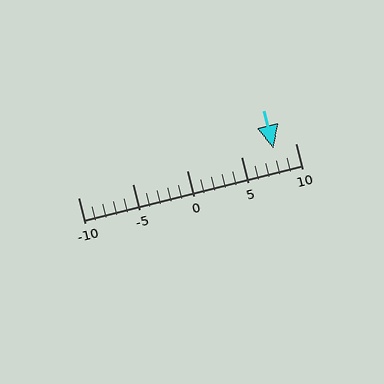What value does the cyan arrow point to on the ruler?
The cyan arrow points to approximately 8.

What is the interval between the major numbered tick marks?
The major tick marks are spaced 5 units apart.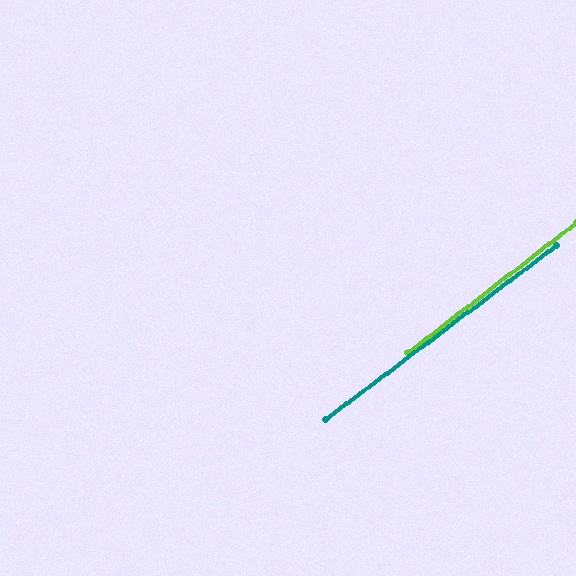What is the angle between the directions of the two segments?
Approximately 1 degree.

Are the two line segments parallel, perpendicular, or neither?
Parallel — their directions differ by only 0.6°.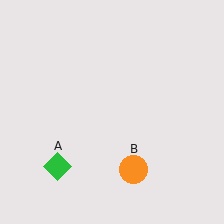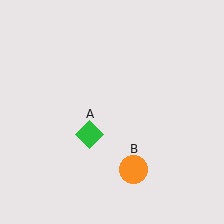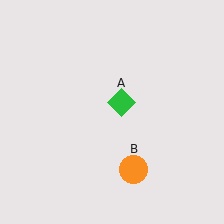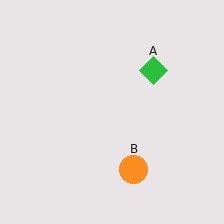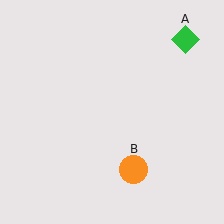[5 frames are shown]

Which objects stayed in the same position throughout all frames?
Orange circle (object B) remained stationary.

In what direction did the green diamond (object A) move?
The green diamond (object A) moved up and to the right.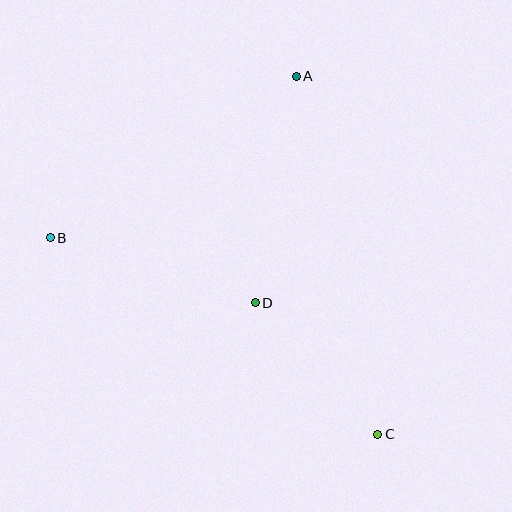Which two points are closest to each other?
Points C and D are closest to each other.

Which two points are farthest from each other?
Points B and C are farthest from each other.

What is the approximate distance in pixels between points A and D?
The distance between A and D is approximately 230 pixels.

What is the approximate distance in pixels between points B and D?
The distance between B and D is approximately 215 pixels.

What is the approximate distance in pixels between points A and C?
The distance between A and C is approximately 367 pixels.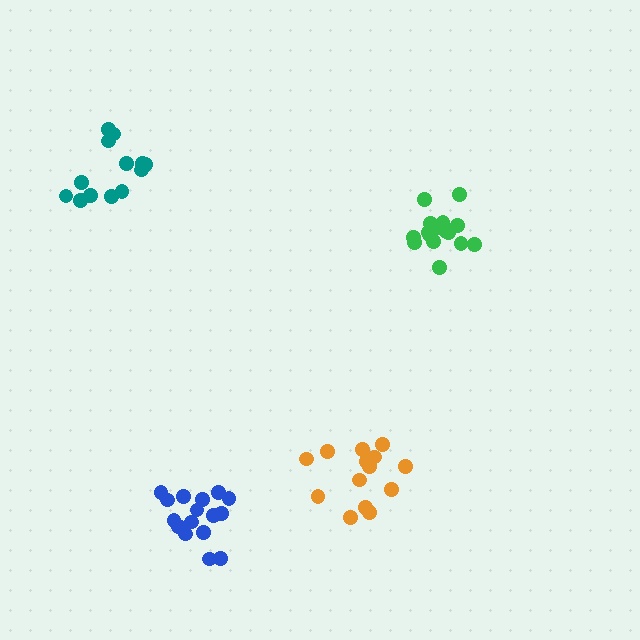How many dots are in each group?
Group 1: 13 dots, Group 2: 17 dots, Group 3: 16 dots, Group 4: 14 dots (60 total).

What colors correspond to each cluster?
The clusters are colored: teal, green, blue, orange.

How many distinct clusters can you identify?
There are 4 distinct clusters.